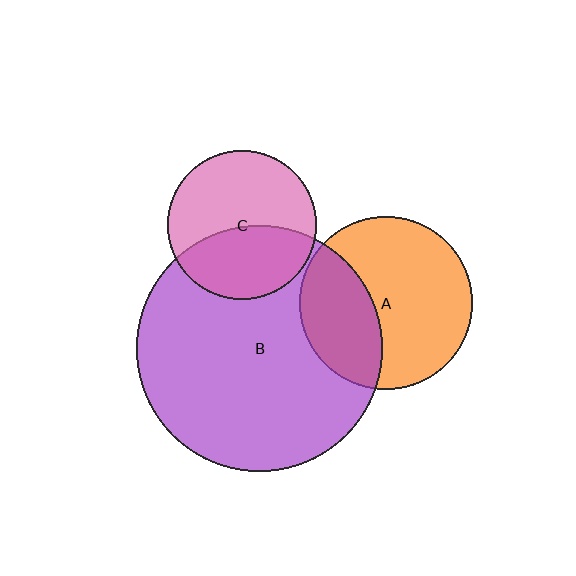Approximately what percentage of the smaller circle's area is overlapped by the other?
Approximately 35%.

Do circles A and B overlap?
Yes.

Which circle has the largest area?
Circle B (purple).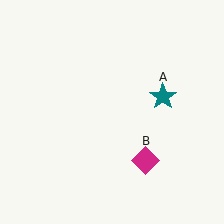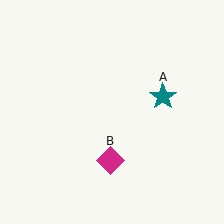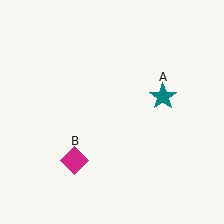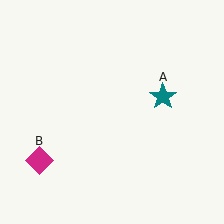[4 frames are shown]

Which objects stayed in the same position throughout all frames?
Teal star (object A) remained stationary.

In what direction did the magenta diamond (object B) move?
The magenta diamond (object B) moved left.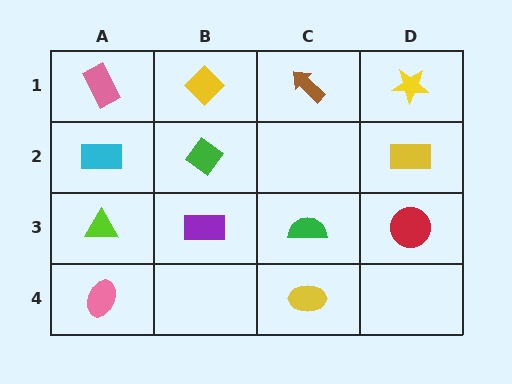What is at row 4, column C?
A yellow ellipse.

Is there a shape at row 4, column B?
No, that cell is empty.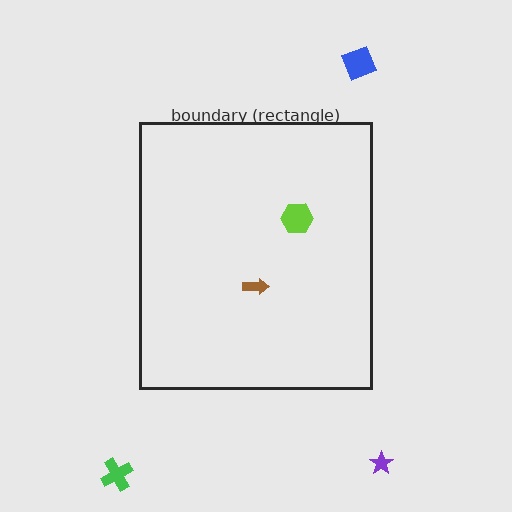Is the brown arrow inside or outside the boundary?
Inside.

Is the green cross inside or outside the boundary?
Outside.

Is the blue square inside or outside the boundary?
Outside.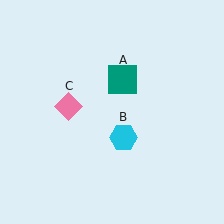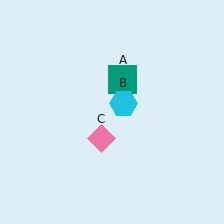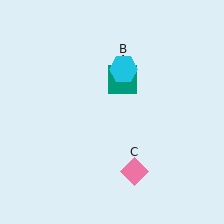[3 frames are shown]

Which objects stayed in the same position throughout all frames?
Teal square (object A) remained stationary.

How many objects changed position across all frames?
2 objects changed position: cyan hexagon (object B), pink diamond (object C).